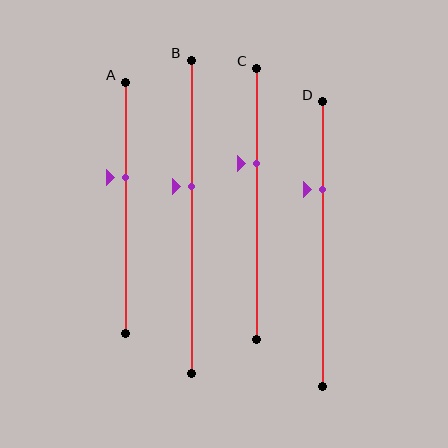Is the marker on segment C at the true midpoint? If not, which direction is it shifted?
No, the marker on segment C is shifted upward by about 15% of the segment length.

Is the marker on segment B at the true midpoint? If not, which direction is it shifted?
No, the marker on segment B is shifted upward by about 10% of the segment length.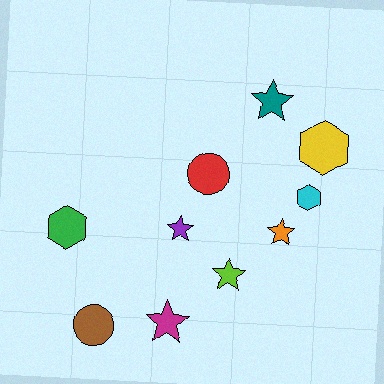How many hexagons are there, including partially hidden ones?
There are 3 hexagons.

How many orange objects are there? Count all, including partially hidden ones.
There is 1 orange object.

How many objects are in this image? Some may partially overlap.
There are 10 objects.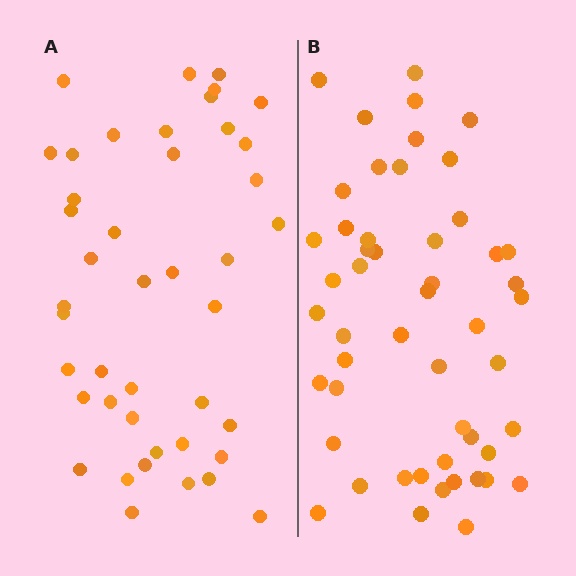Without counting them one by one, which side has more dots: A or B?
Region B (the right region) has more dots.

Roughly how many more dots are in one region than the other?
Region B has roughly 8 or so more dots than region A.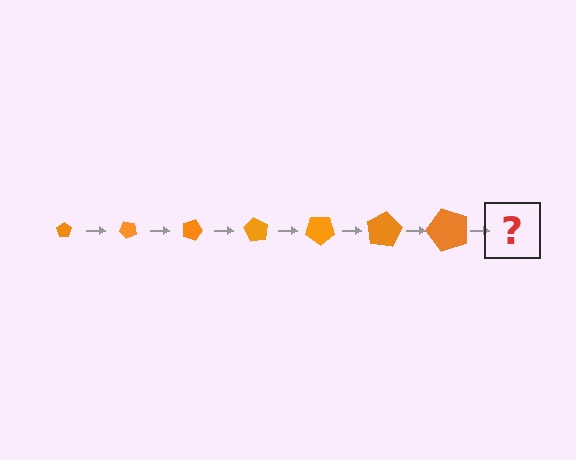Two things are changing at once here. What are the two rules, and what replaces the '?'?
The two rules are that the pentagon grows larger each step and it rotates 45 degrees each step. The '?' should be a pentagon, larger than the previous one and rotated 315 degrees from the start.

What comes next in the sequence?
The next element should be a pentagon, larger than the previous one and rotated 315 degrees from the start.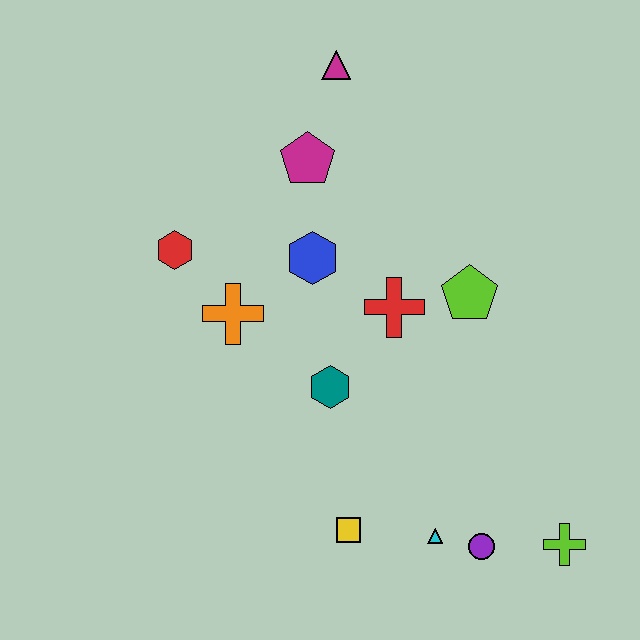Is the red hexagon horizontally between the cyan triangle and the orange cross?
No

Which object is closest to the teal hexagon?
The red cross is closest to the teal hexagon.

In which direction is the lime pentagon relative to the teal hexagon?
The lime pentagon is to the right of the teal hexagon.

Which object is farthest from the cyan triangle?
The magenta triangle is farthest from the cyan triangle.